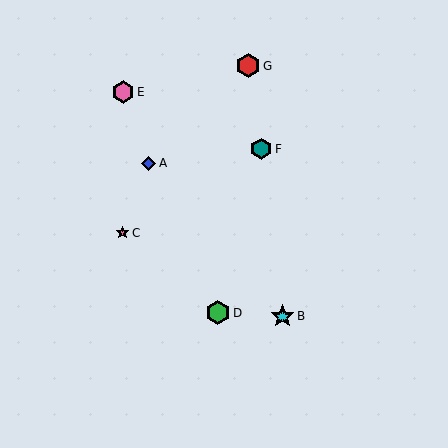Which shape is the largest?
The green hexagon (labeled D) is the largest.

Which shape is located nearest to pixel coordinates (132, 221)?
The pink star (labeled C) at (123, 233) is nearest to that location.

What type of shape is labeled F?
Shape F is a teal hexagon.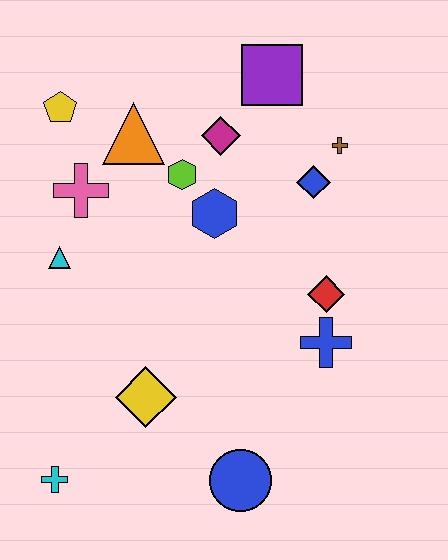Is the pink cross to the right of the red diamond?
No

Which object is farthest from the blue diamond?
The cyan cross is farthest from the blue diamond.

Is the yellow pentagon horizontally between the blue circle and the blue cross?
No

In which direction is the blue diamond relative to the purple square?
The blue diamond is below the purple square.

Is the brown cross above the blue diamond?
Yes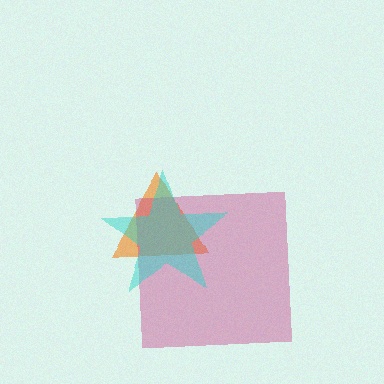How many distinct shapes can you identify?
There are 3 distinct shapes: an orange triangle, a magenta square, a cyan star.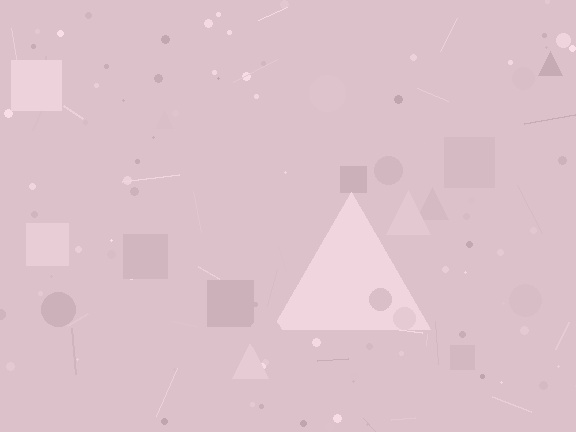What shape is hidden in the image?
A triangle is hidden in the image.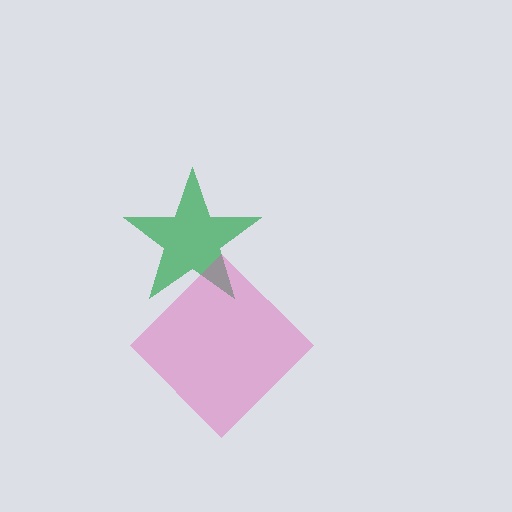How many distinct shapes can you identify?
There are 2 distinct shapes: a green star, a pink diamond.